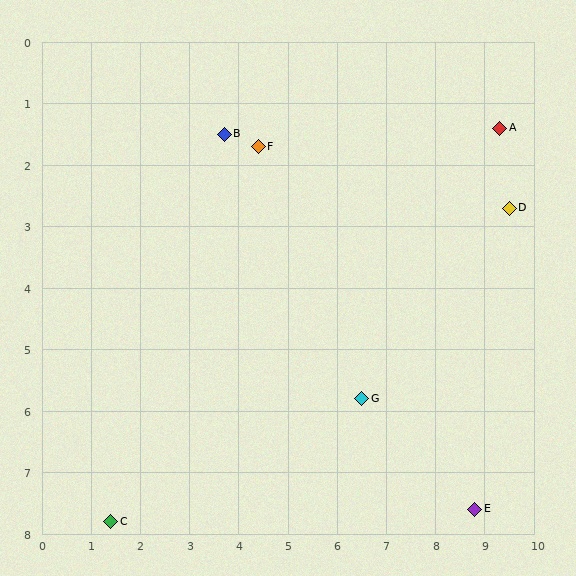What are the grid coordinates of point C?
Point C is at approximately (1.4, 7.8).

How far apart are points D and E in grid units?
Points D and E are about 4.9 grid units apart.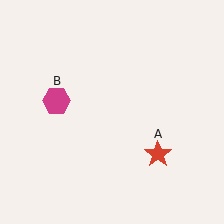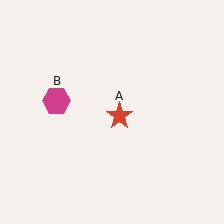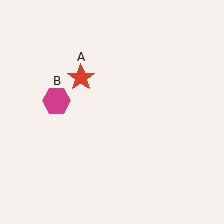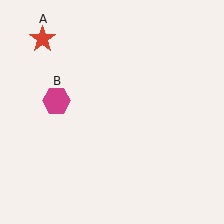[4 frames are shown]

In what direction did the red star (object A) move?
The red star (object A) moved up and to the left.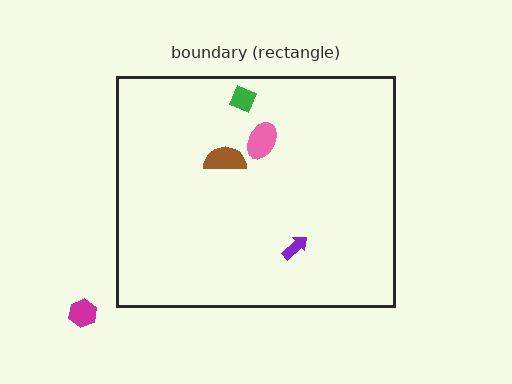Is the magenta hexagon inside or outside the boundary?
Outside.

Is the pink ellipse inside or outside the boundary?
Inside.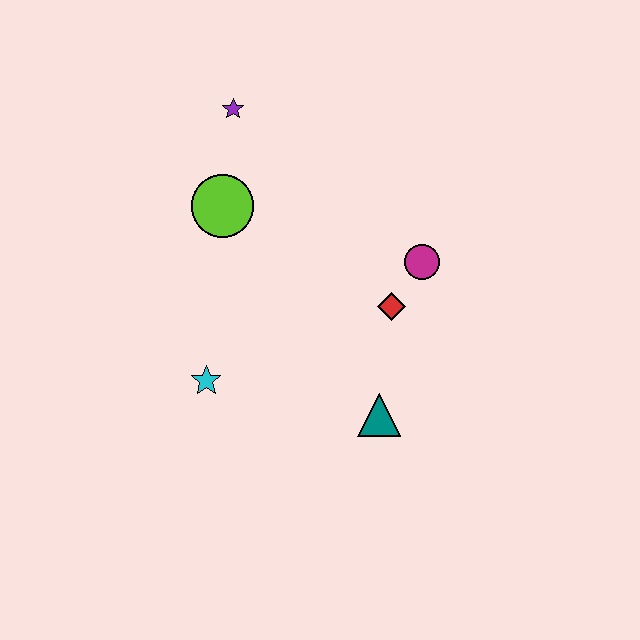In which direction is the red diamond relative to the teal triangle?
The red diamond is above the teal triangle.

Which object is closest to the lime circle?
The purple star is closest to the lime circle.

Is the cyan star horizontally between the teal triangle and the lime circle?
No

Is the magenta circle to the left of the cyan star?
No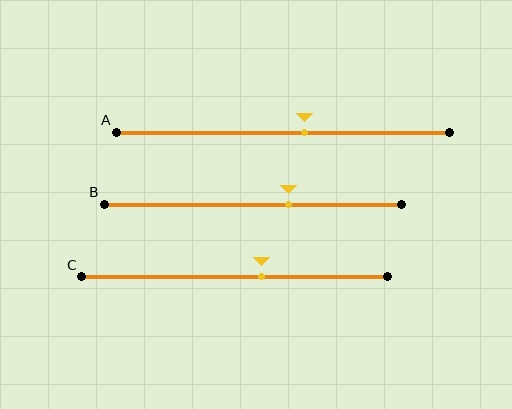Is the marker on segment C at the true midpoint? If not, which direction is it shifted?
No, the marker on segment C is shifted to the right by about 9% of the segment length.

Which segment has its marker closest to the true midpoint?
Segment A has its marker closest to the true midpoint.